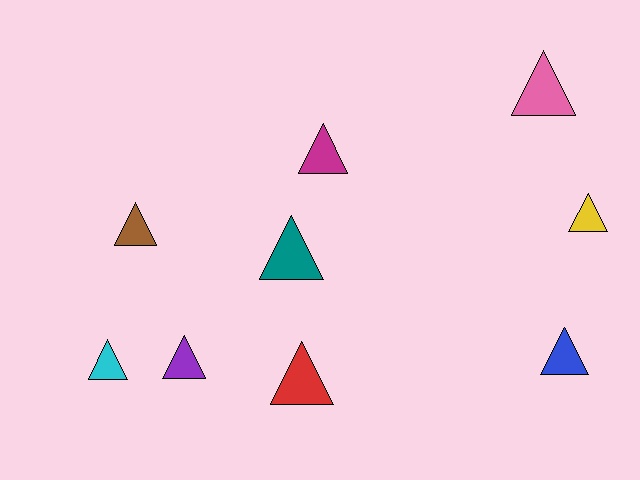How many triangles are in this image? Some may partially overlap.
There are 9 triangles.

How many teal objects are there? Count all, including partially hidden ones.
There is 1 teal object.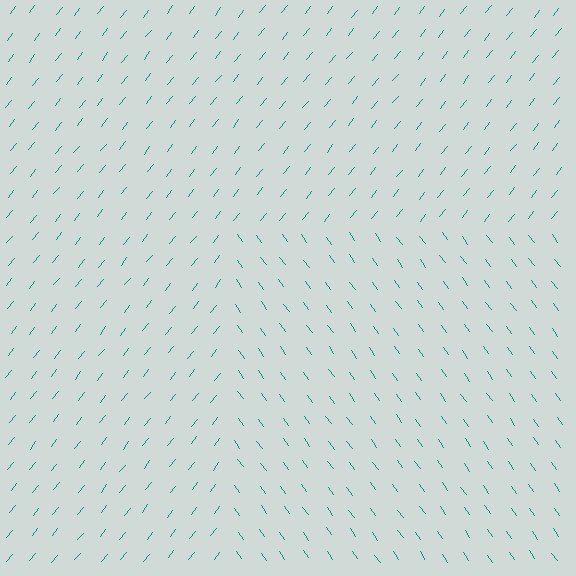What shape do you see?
I see a rectangle.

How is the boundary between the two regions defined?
The boundary is defined purely by a change in line orientation (approximately 73 degrees difference). All lines are the same color and thickness.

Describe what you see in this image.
The image is filled with small teal line segments. A rectangle region in the image has lines oriented differently from the surrounding lines, creating a visible texture boundary.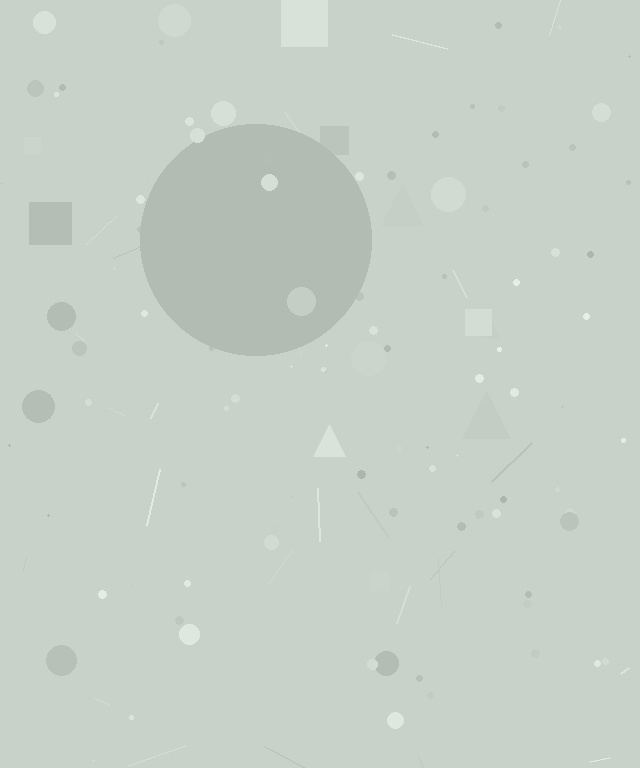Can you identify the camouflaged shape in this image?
The camouflaged shape is a circle.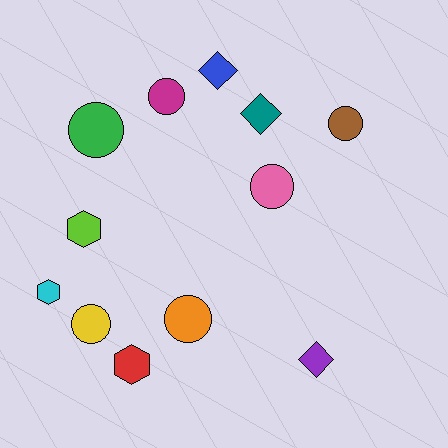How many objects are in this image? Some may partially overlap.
There are 12 objects.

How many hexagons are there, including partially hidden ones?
There are 3 hexagons.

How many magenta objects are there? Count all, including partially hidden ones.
There is 1 magenta object.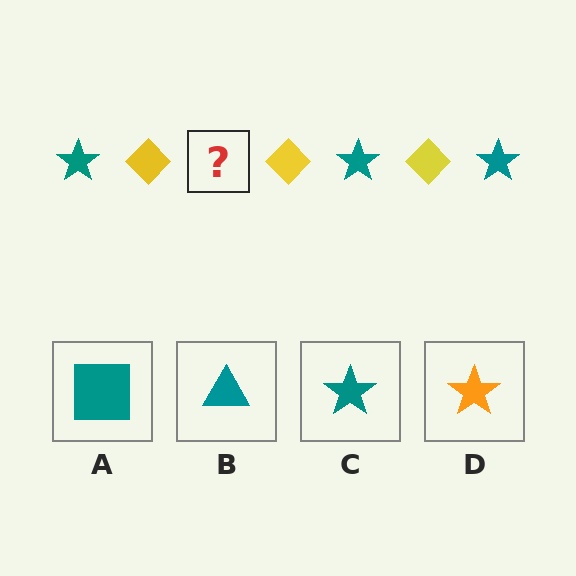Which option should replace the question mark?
Option C.